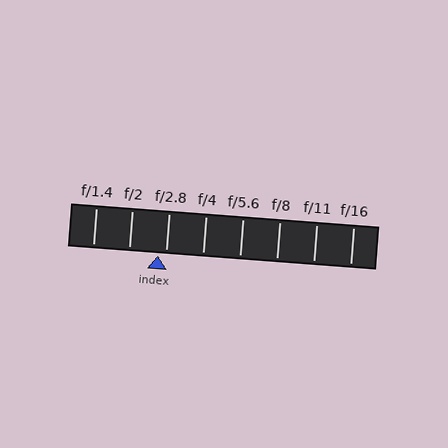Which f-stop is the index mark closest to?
The index mark is closest to f/2.8.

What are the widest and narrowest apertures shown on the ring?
The widest aperture shown is f/1.4 and the narrowest is f/16.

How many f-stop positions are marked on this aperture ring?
There are 8 f-stop positions marked.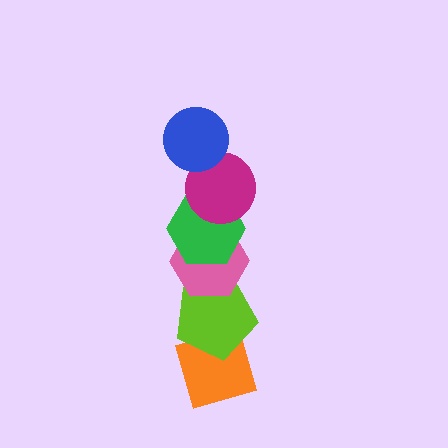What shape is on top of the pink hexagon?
The green hexagon is on top of the pink hexagon.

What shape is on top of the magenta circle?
The blue circle is on top of the magenta circle.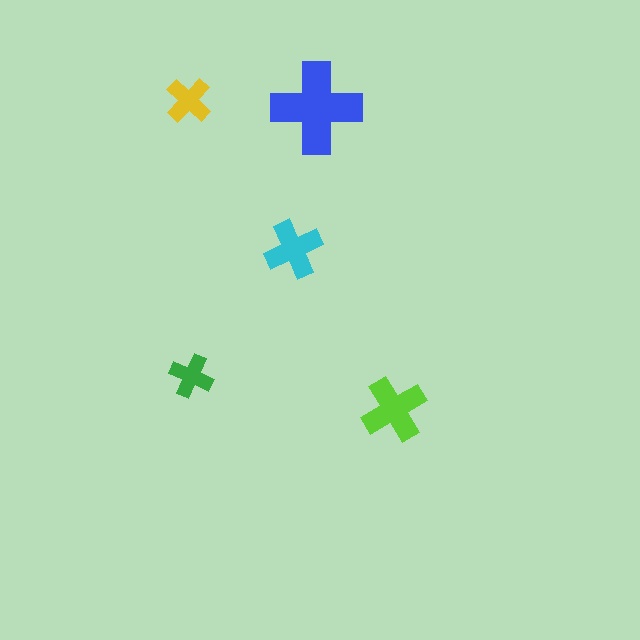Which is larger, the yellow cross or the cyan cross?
The cyan one.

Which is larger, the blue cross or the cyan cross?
The blue one.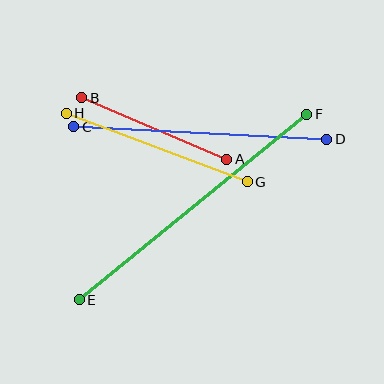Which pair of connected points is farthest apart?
Points E and F are farthest apart.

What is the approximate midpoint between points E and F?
The midpoint is at approximately (193, 207) pixels.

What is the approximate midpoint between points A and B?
The midpoint is at approximately (154, 128) pixels.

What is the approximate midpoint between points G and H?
The midpoint is at approximately (157, 148) pixels.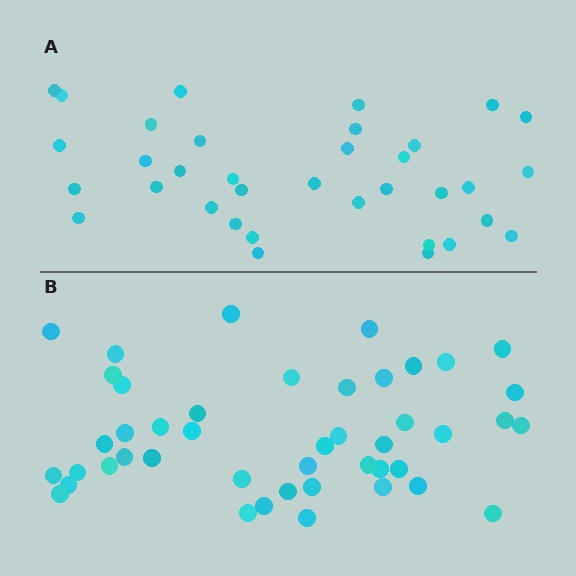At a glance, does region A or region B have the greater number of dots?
Region B (the bottom region) has more dots.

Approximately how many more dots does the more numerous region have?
Region B has roughly 10 or so more dots than region A.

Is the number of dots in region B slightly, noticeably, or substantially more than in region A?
Region B has noticeably more, but not dramatically so. The ratio is roughly 1.3 to 1.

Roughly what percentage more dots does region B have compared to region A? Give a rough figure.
About 30% more.